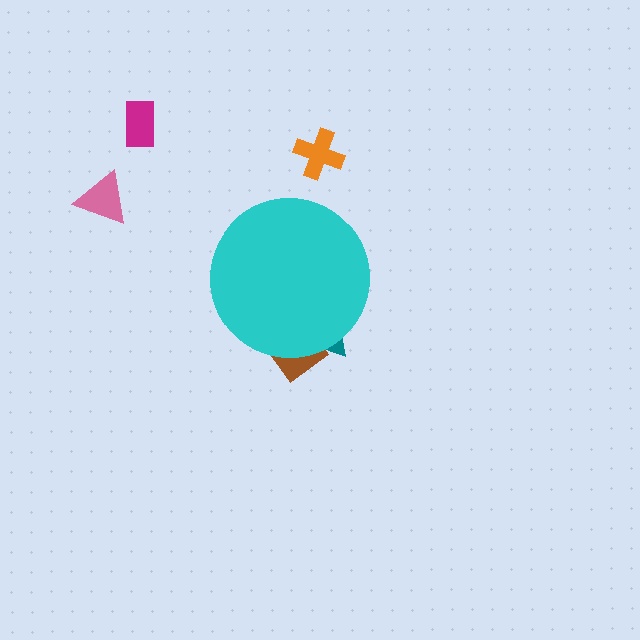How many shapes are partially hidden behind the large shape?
2 shapes are partially hidden.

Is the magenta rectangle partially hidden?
No, the magenta rectangle is fully visible.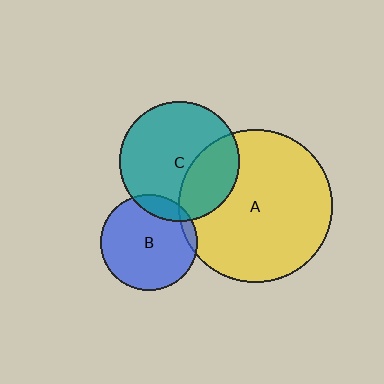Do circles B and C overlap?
Yes.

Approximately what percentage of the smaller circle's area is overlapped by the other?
Approximately 15%.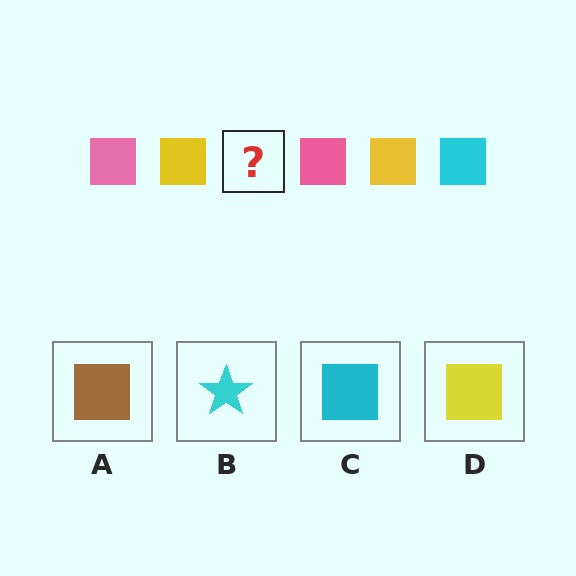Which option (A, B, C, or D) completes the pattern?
C.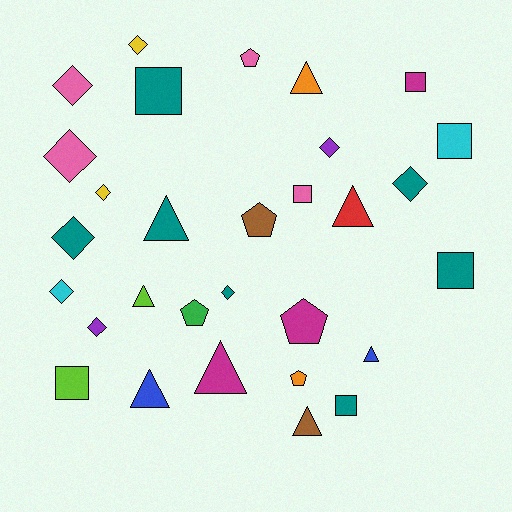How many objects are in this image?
There are 30 objects.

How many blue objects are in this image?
There are 2 blue objects.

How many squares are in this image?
There are 7 squares.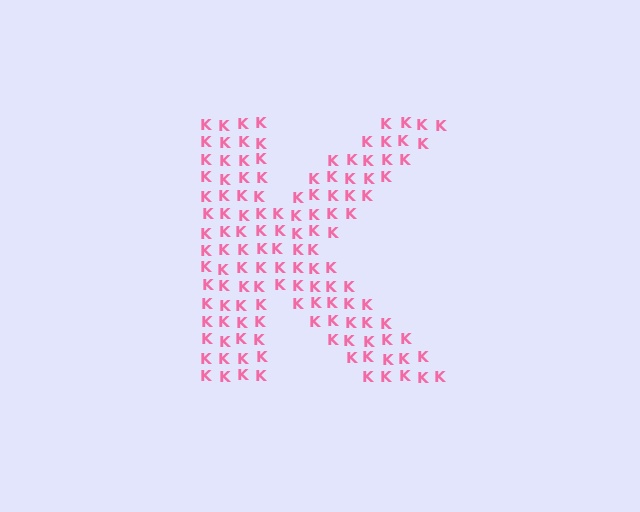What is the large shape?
The large shape is the letter K.